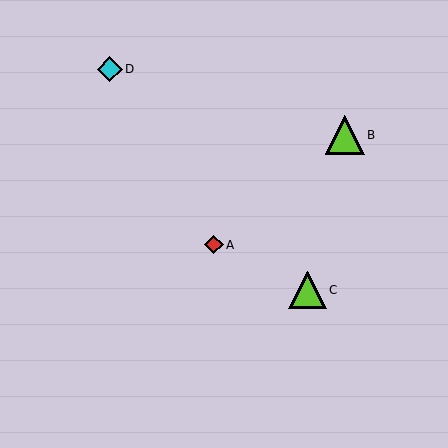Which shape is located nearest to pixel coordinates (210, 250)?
The red diamond (labeled A) at (214, 245) is nearest to that location.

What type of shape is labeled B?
Shape B is a lime triangle.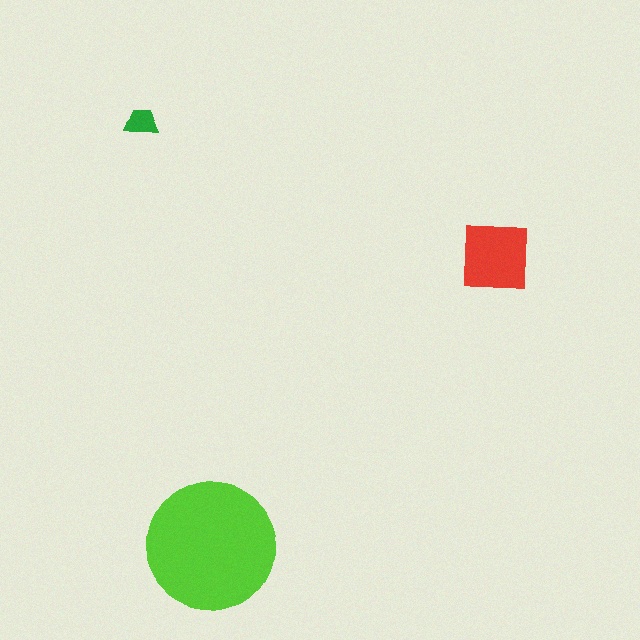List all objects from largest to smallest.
The lime circle, the red square, the green trapezoid.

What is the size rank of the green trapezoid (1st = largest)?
3rd.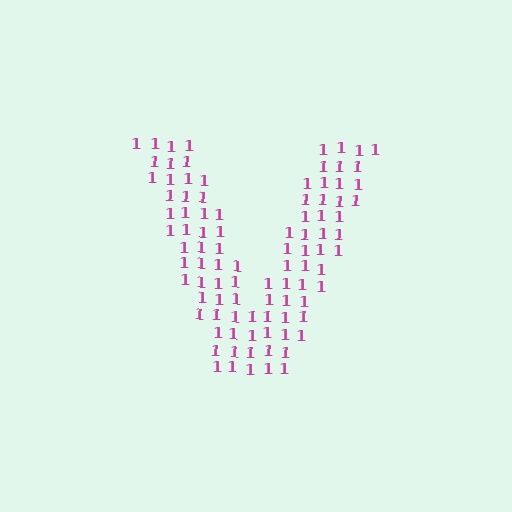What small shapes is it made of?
It is made of small digit 1's.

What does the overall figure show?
The overall figure shows the letter V.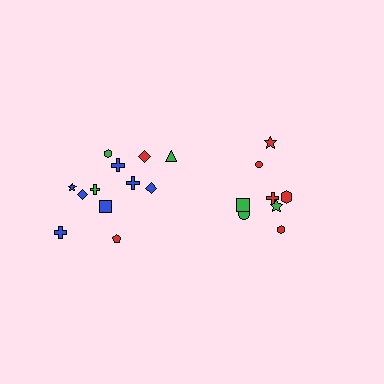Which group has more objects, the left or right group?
The left group.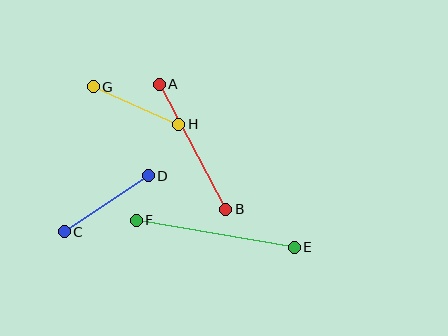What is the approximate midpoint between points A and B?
The midpoint is at approximately (193, 147) pixels.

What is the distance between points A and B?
The distance is approximately 142 pixels.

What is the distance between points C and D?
The distance is approximately 101 pixels.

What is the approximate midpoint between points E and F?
The midpoint is at approximately (215, 234) pixels.